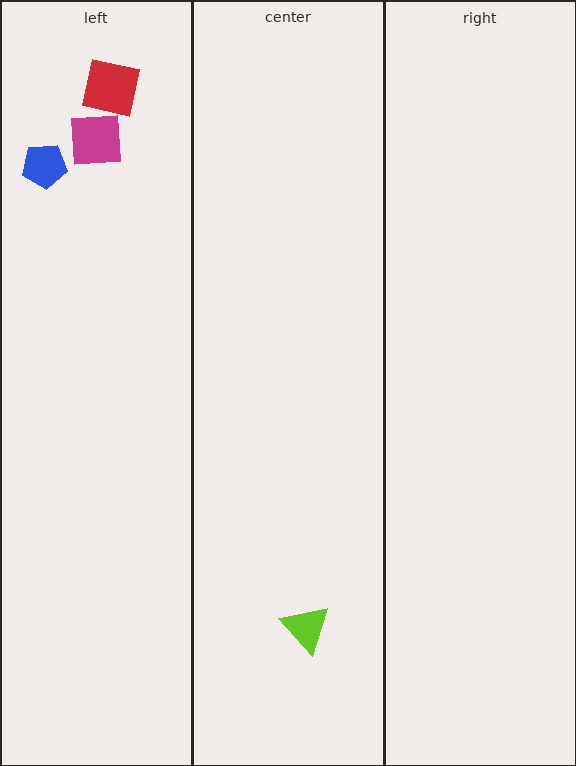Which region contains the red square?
The left region.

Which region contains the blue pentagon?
The left region.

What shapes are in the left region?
The red square, the blue pentagon, the magenta square.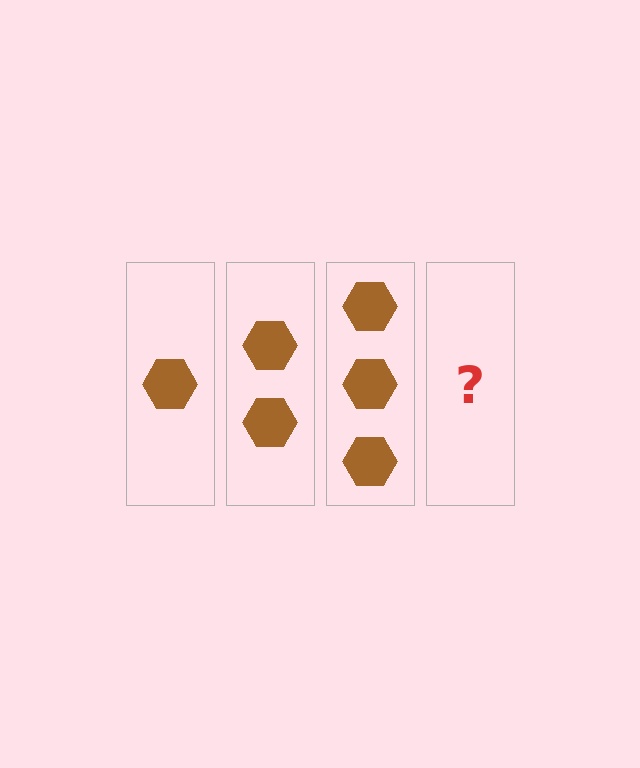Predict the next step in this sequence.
The next step is 4 hexagons.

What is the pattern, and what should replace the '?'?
The pattern is that each step adds one more hexagon. The '?' should be 4 hexagons.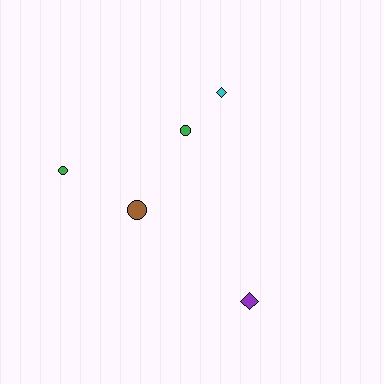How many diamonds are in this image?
There are 2 diamonds.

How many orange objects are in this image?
There are no orange objects.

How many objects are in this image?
There are 5 objects.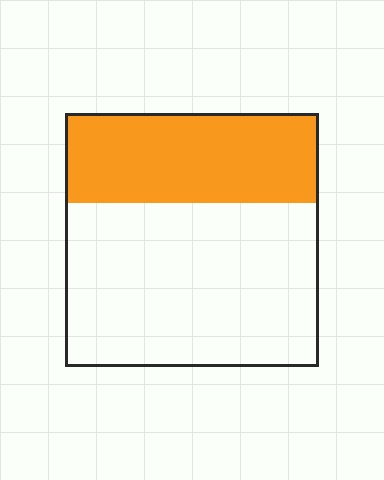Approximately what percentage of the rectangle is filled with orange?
Approximately 35%.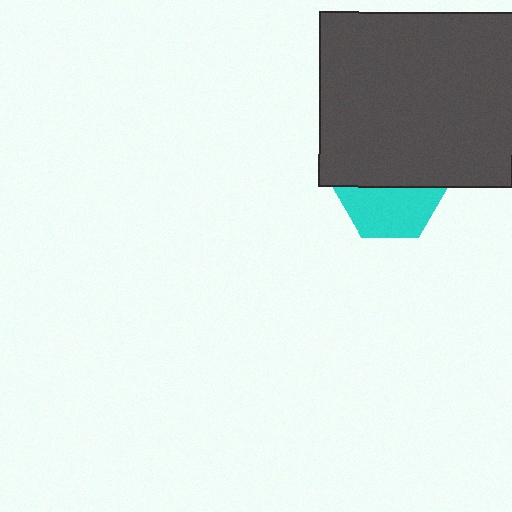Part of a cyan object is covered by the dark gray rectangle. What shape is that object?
It is a hexagon.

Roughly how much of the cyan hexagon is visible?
About half of it is visible (roughly 49%).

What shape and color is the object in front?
The object in front is a dark gray rectangle.